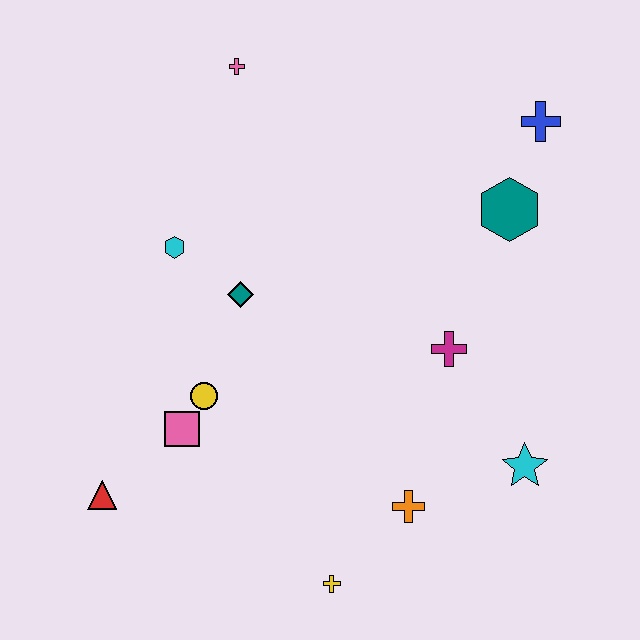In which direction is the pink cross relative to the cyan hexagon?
The pink cross is above the cyan hexagon.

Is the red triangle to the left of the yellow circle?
Yes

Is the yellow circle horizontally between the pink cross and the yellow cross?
No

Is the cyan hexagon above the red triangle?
Yes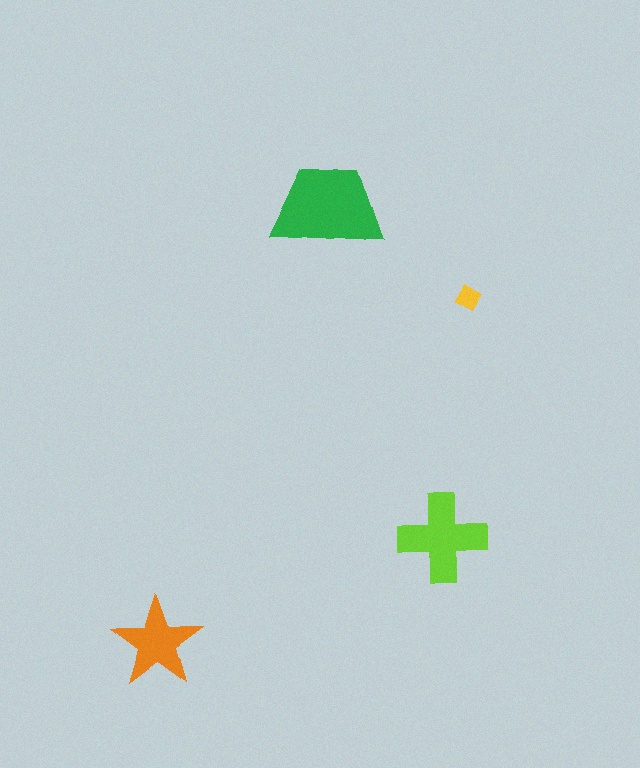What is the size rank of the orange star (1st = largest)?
3rd.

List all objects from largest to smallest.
The green trapezoid, the lime cross, the orange star, the yellow diamond.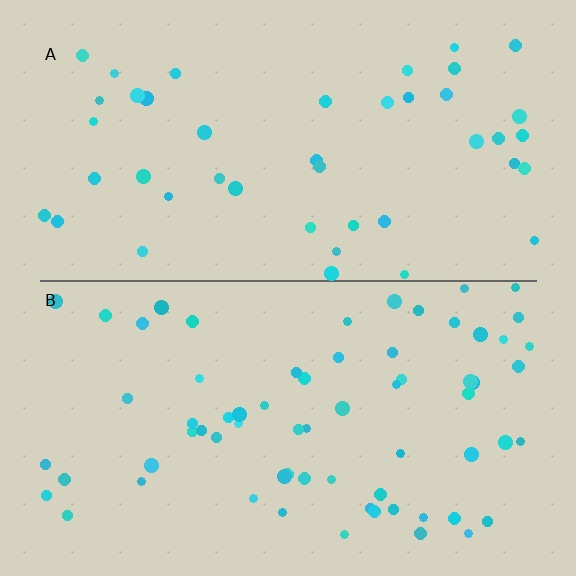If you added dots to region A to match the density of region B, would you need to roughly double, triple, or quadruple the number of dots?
Approximately double.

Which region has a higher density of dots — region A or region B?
B (the bottom).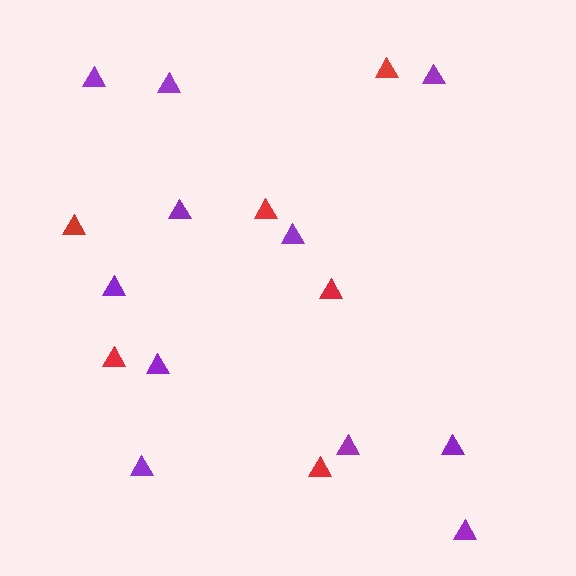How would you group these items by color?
There are 2 groups: one group of red triangles (6) and one group of purple triangles (11).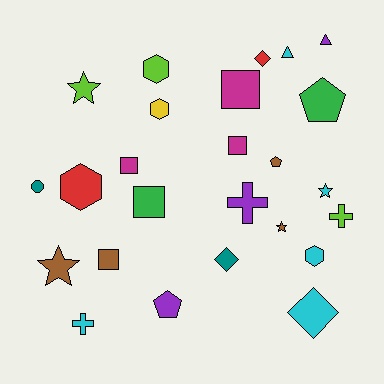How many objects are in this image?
There are 25 objects.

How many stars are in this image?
There are 4 stars.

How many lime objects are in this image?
There are 3 lime objects.